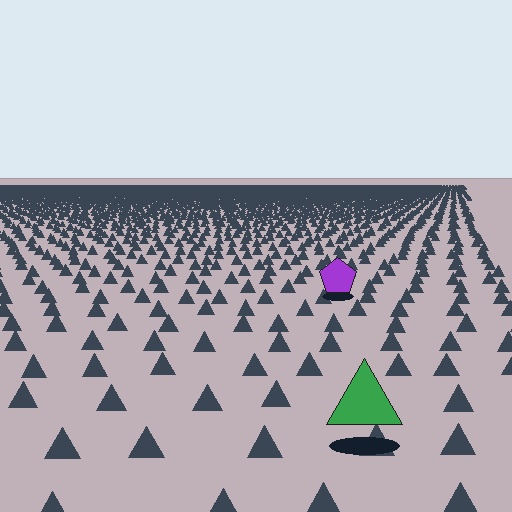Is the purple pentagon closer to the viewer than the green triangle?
No. The green triangle is closer — you can tell from the texture gradient: the ground texture is coarser near it.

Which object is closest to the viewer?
The green triangle is closest. The texture marks near it are larger and more spread out.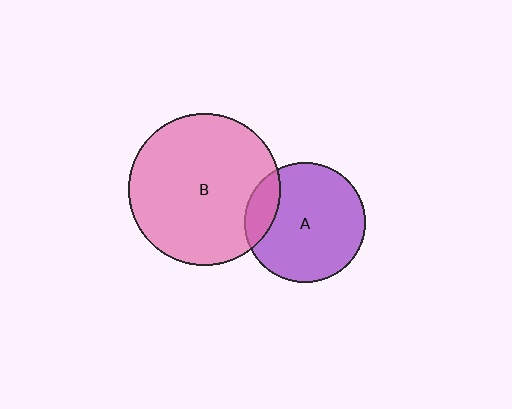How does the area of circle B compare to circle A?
Approximately 1.6 times.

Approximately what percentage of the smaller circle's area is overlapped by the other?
Approximately 15%.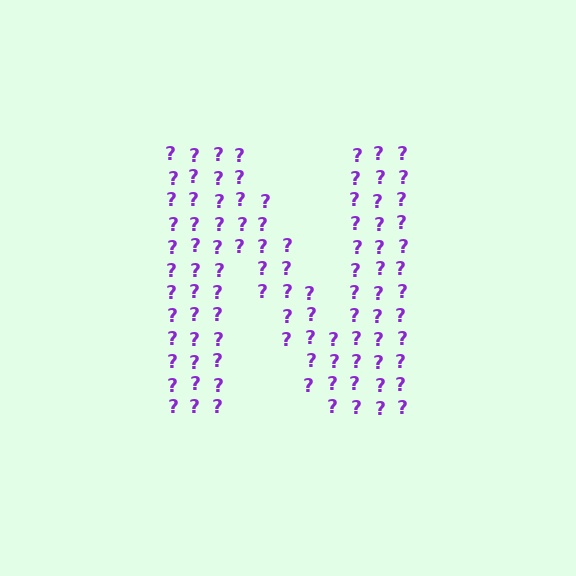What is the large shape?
The large shape is the letter N.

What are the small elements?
The small elements are question marks.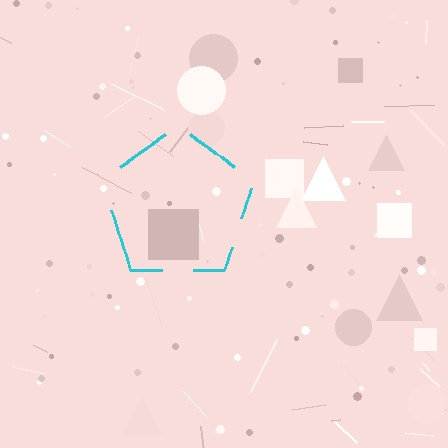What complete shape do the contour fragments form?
The contour fragments form a pentagon.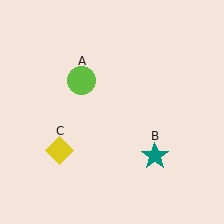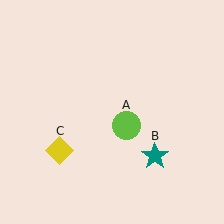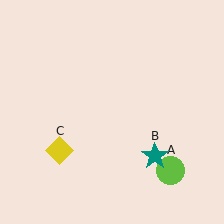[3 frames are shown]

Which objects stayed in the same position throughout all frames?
Teal star (object B) and yellow diamond (object C) remained stationary.